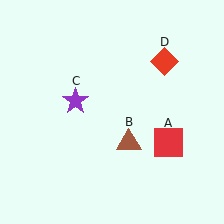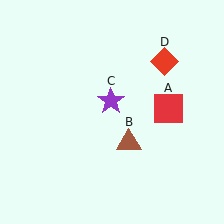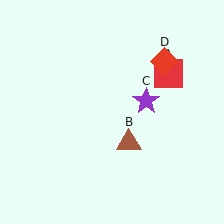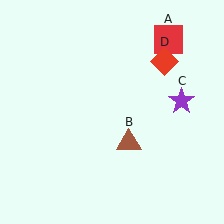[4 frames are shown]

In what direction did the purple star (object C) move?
The purple star (object C) moved right.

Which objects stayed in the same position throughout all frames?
Brown triangle (object B) and red diamond (object D) remained stationary.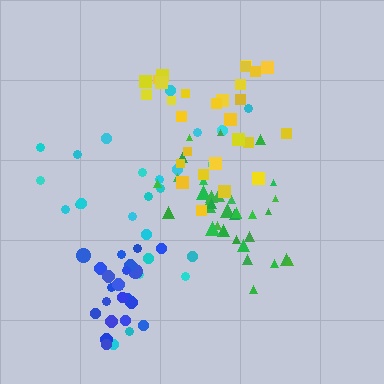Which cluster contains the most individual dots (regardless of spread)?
Green (33).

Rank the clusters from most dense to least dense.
blue, yellow, green, cyan.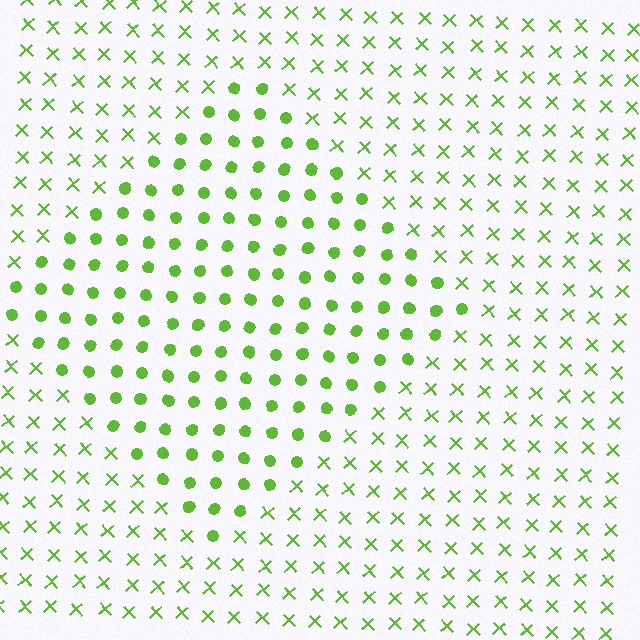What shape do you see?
I see a diamond.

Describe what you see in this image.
The image is filled with small lime elements arranged in a uniform grid. A diamond-shaped region contains circles, while the surrounding area contains X marks. The boundary is defined purely by the change in element shape.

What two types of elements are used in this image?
The image uses circles inside the diamond region and X marks outside it.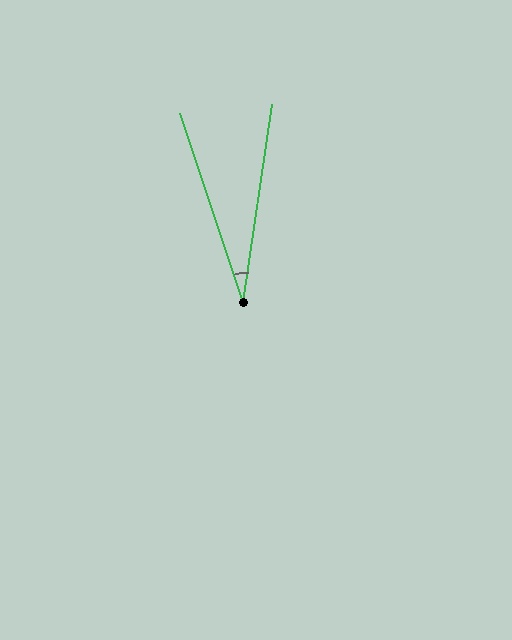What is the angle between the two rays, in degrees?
Approximately 27 degrees.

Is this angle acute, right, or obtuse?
It is acute.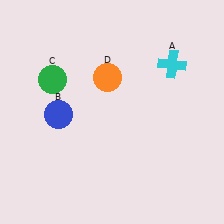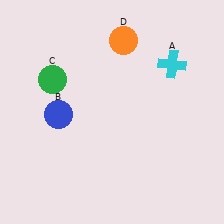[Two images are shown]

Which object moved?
The orange circle (D) moved up.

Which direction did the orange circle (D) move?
The orange circle (D) moved up.